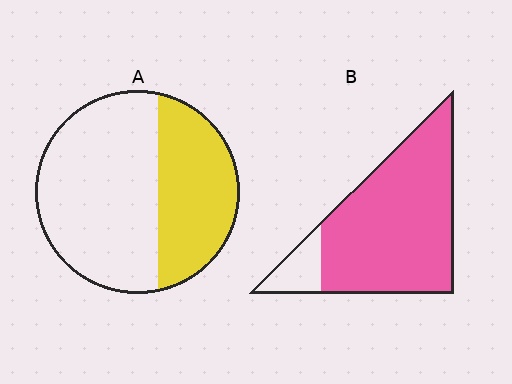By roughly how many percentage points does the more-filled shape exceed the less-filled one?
By roughly 50 percentage points (B over A).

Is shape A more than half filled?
No.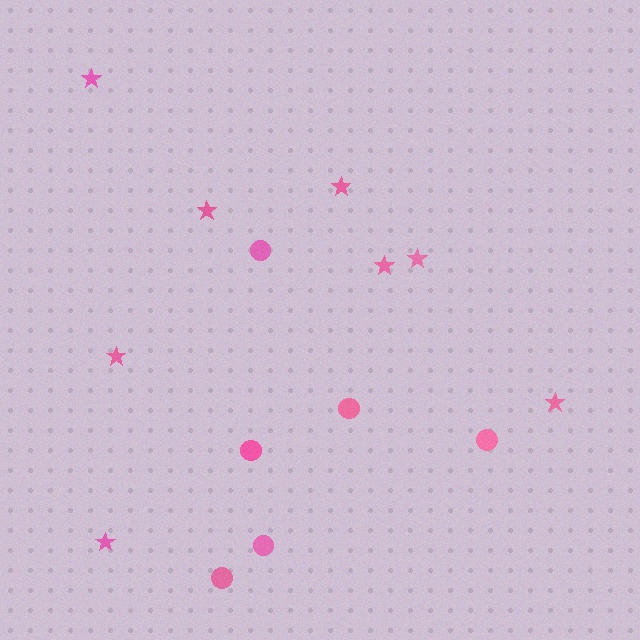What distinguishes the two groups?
There are 2 groups: one group of circles (6) and one group of stars (8).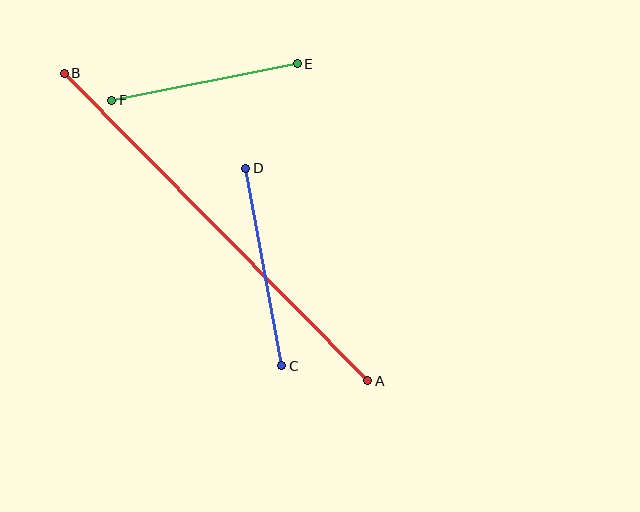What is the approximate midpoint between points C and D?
The midpoint is at approximately (264, 267) pixels.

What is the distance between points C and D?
The distance is approximately 200 pixels.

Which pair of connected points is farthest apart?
Points A and B are farthest apart.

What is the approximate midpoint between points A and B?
The midpoint is at approximately (216, 227) pixels.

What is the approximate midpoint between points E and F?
The midpoint is at approximately (204, 82) pixels.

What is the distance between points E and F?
The distance is approximately 189 pixels.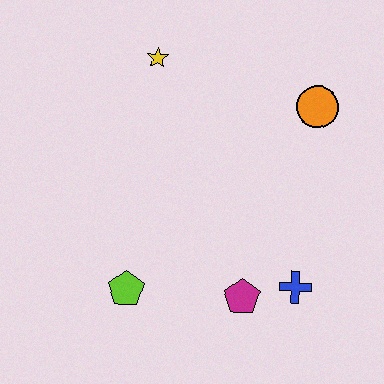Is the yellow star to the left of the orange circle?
Yes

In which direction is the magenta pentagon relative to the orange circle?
The magenta pentagon is below the orange circle.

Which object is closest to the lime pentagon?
The magenta pentagon is closest to the lime pentagon.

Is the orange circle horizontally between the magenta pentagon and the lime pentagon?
No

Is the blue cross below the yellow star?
Yes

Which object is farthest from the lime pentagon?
The orange circle is farthest from the lime pentagon.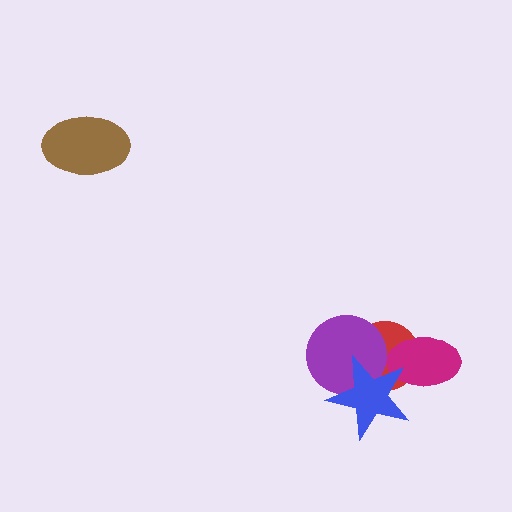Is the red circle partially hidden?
Yes, it is partially covered by another shape.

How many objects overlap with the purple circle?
2 objects overlap with the purple circle.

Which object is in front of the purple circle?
The blue star is in front of the purple circle.